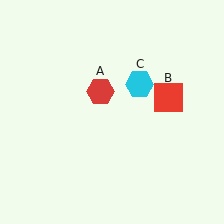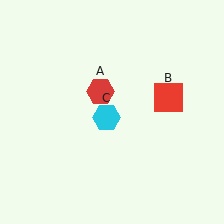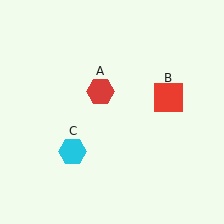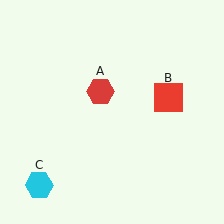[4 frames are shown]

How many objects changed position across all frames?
1 object changed position: cyan hexagon (object C).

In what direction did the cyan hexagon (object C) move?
The cyan hexagon (object C) moved down and to the left.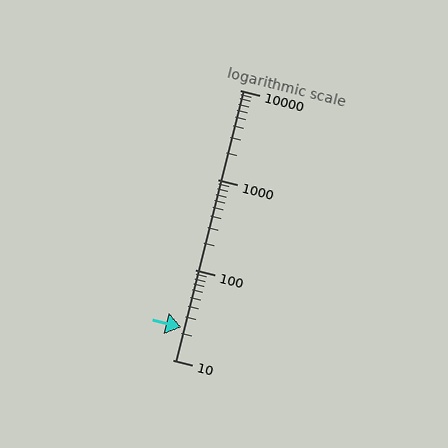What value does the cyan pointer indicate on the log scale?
The pointer indicates approximately 23.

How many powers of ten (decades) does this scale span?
The scale spans 3 decades, from 10 to 10000.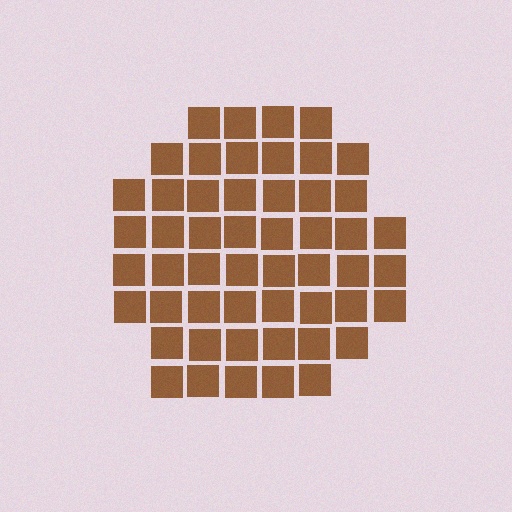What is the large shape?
The large shape is a hexagon.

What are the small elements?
The small elements are squares.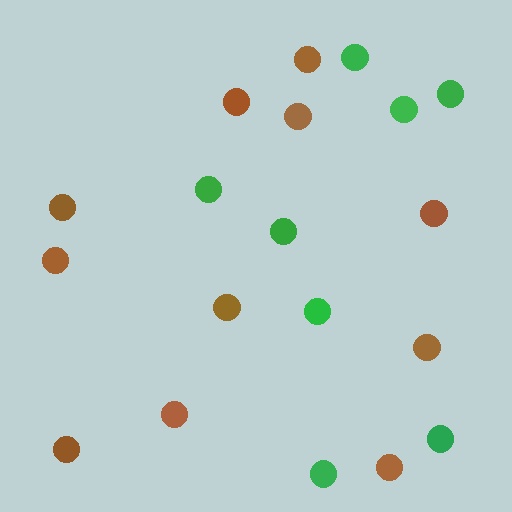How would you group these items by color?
There are 2 groups: one group of brown circles (11) and one group of green circles (8).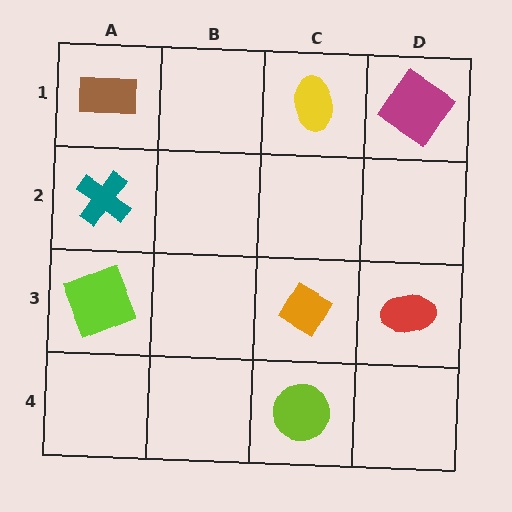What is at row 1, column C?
A yellow ellipse.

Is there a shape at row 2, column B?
No, that cell is empty.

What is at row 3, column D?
A red ellipse.